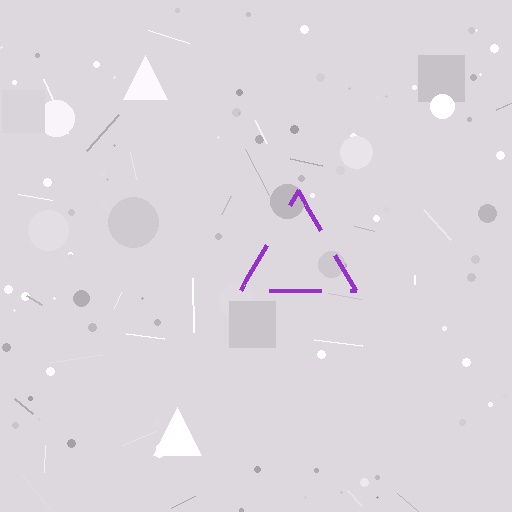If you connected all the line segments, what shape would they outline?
They would outline a triangle.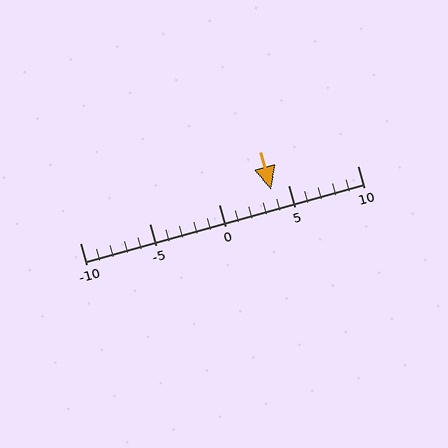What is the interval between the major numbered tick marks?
The major tick marks are spaced 5 units apart.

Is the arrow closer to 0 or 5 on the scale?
The arrow is closer to 5.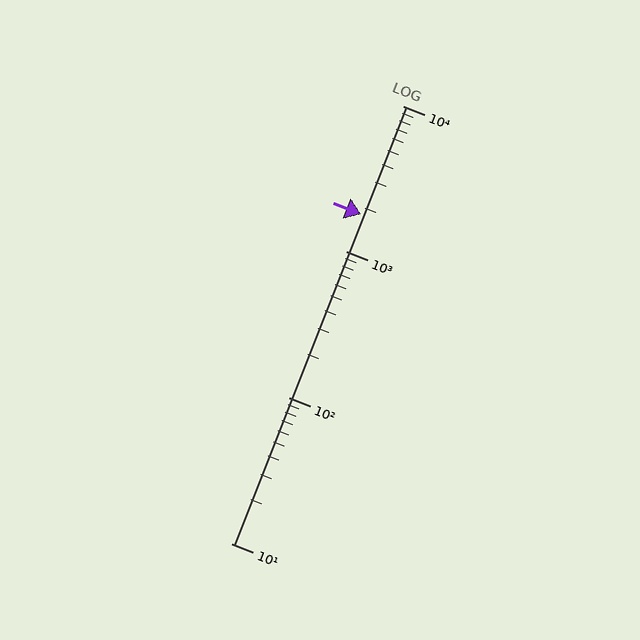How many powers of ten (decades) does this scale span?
The scale spans 3 decades, from 10 to 10000.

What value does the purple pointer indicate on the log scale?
The pointer indicates approximately 1800.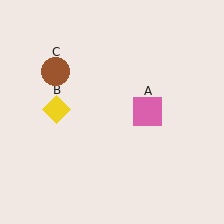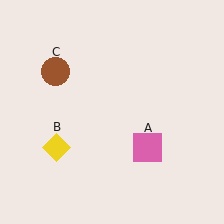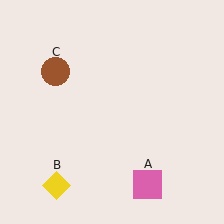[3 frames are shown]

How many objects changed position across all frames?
2 objects changed position: pink square (object A), yellow diamond (object B).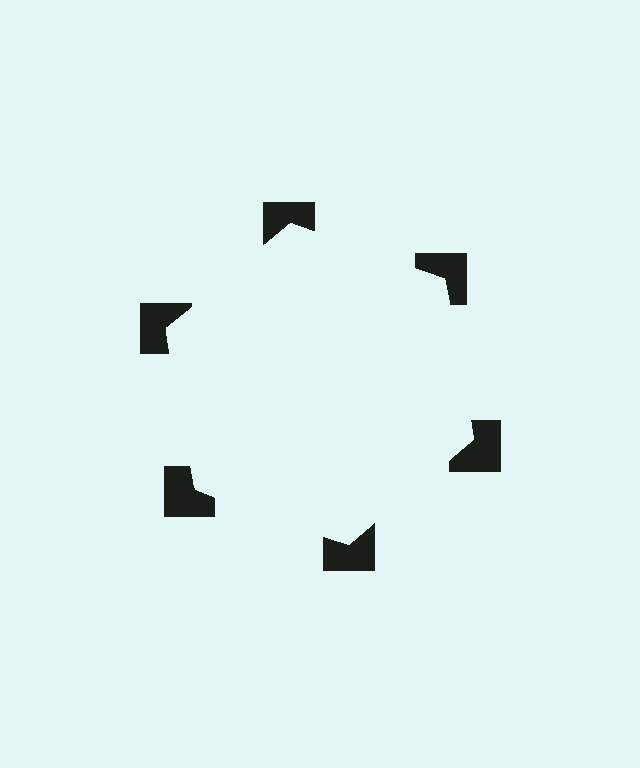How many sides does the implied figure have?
6 sides.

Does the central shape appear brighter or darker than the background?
It typically appears slightly brighter than the background, even though no actual brightness change is drawn.